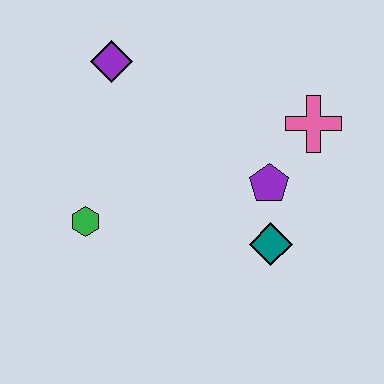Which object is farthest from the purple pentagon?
The purple diamond is farthest from the purple pentagon.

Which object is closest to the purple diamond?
The green hexagon is closest to the purple diamond.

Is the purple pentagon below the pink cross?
Yes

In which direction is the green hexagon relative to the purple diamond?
The green hexagon is below the purple diamond.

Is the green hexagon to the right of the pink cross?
No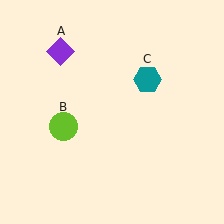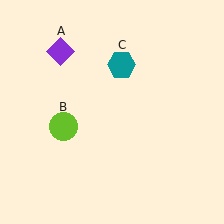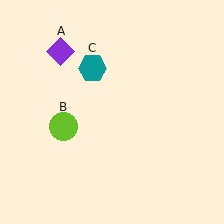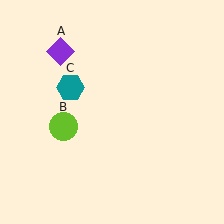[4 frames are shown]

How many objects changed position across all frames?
1 object changed position: teal hexagon (object C).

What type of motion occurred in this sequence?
The teal hexagon (object C) rotated counterclockwise around the center of the scene.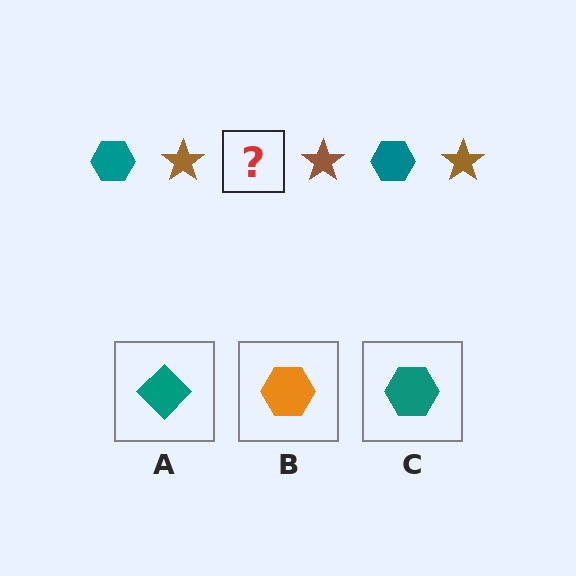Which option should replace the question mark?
Option C.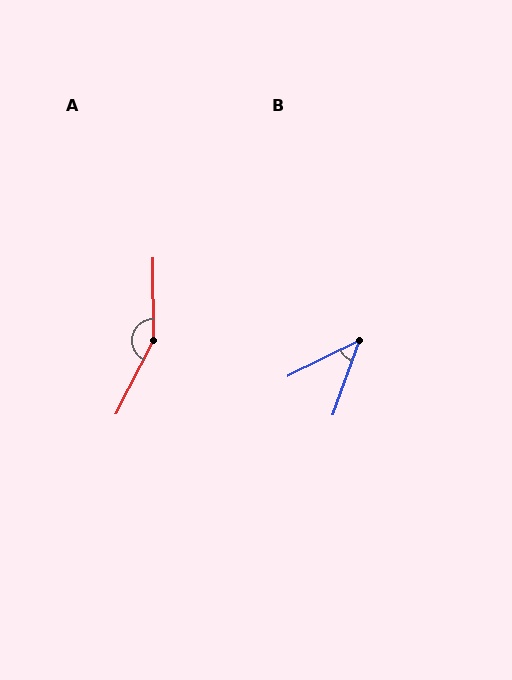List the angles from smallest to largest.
B (44°), A (153°).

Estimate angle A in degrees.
Approximately 153 degrees.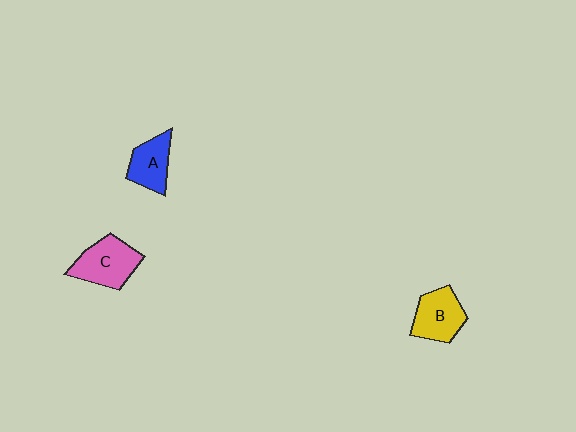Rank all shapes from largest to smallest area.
From largest to smallest: C (pink), B (yellow), A (blue).